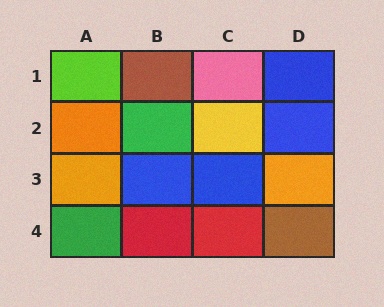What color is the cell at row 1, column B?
Brown.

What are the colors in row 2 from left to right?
Orange, green, yellow, blue.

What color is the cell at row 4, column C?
Red.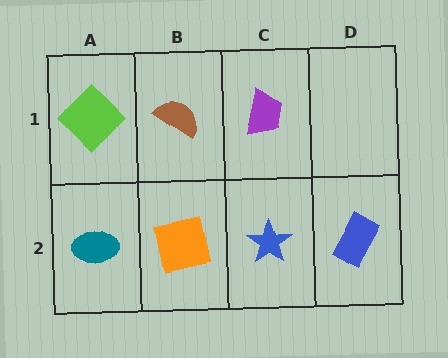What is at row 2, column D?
A blue rectangle.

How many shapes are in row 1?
3 shapes.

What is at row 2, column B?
An orange square.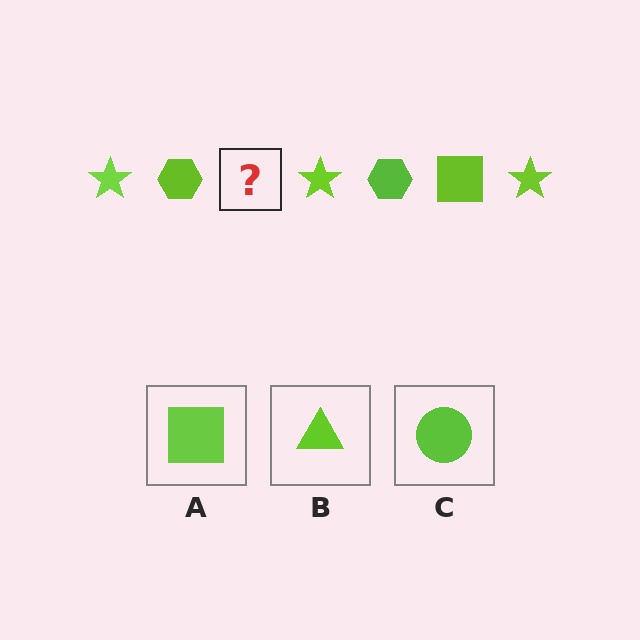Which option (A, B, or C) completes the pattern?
A.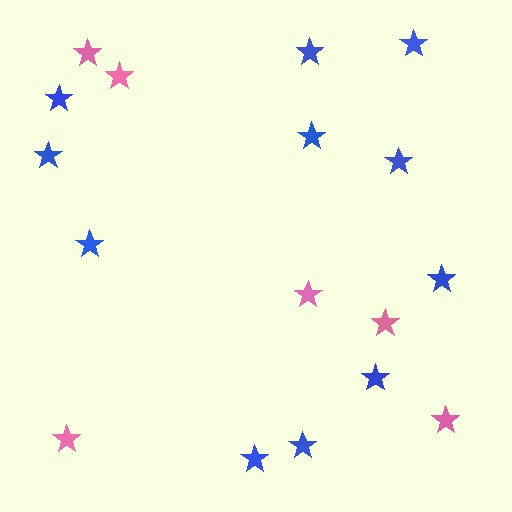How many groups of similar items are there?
There are 2 groups: one group of blue stars (11) and one group of pink stars (6).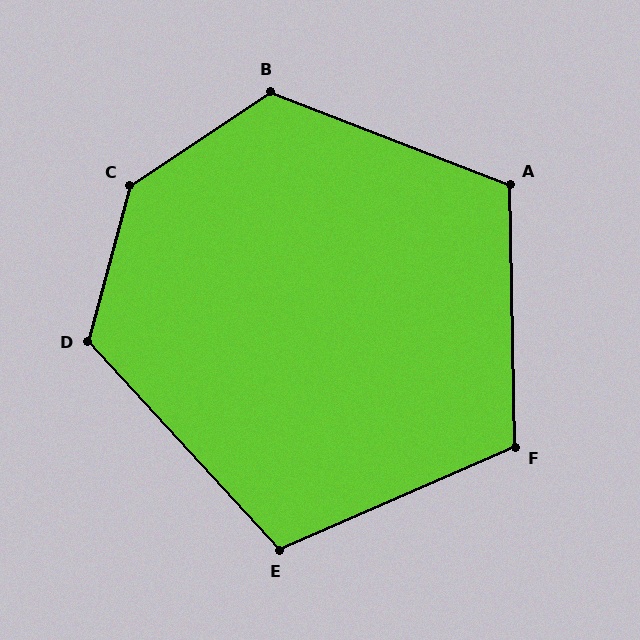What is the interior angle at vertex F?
Approximately 112 degrees (obtuse).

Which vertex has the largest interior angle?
C, at approximately 138 degrees.